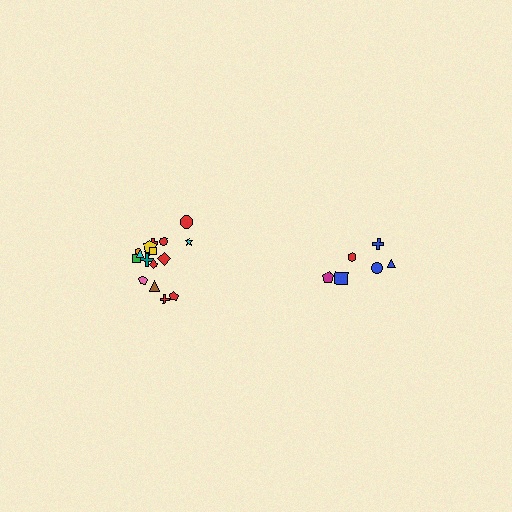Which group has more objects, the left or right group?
The left group.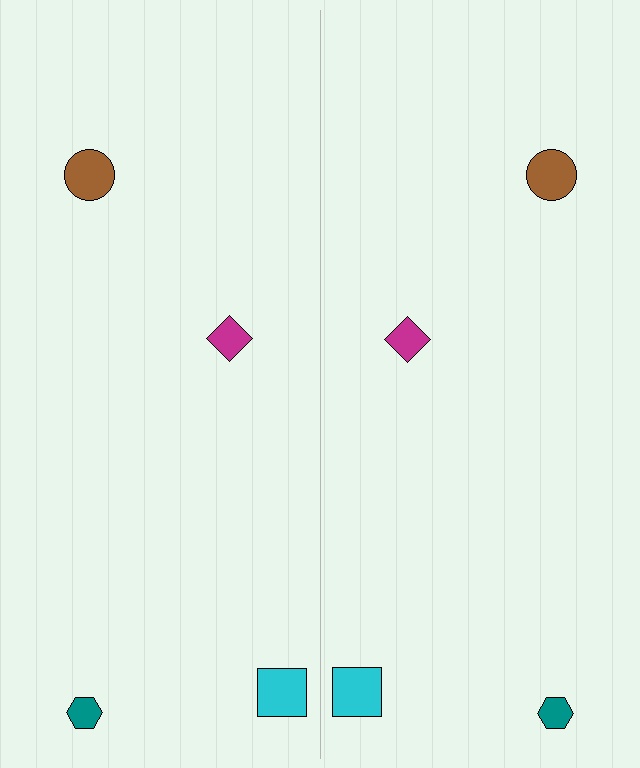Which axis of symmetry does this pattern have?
The pattern has a vertical axis of symmetry running through the center of the image.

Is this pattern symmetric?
Yes, this pattern has bilateral (reflection) symmetry.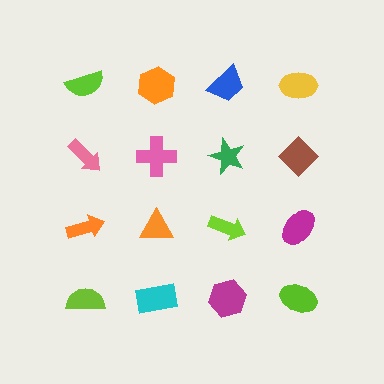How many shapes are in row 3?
4 shapes.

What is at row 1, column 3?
A blue trapezoid.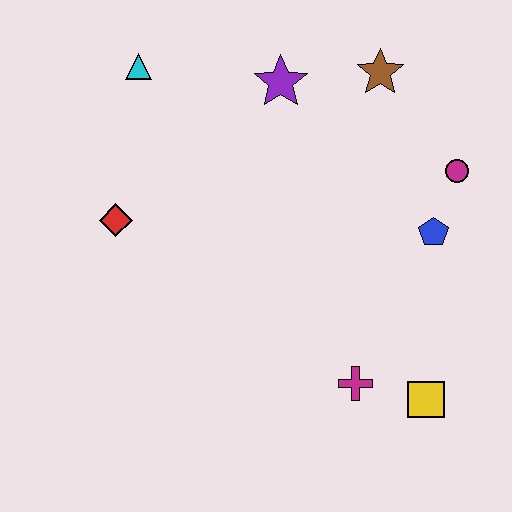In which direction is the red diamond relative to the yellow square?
The red diamond is to the left of the yellow square.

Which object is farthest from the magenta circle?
The red diamond is farthest from the magenta circle.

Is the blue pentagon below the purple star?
Yes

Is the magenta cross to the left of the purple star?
No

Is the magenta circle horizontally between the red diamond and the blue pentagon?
No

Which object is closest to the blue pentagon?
The magenta circle is closest to the blue pentagon.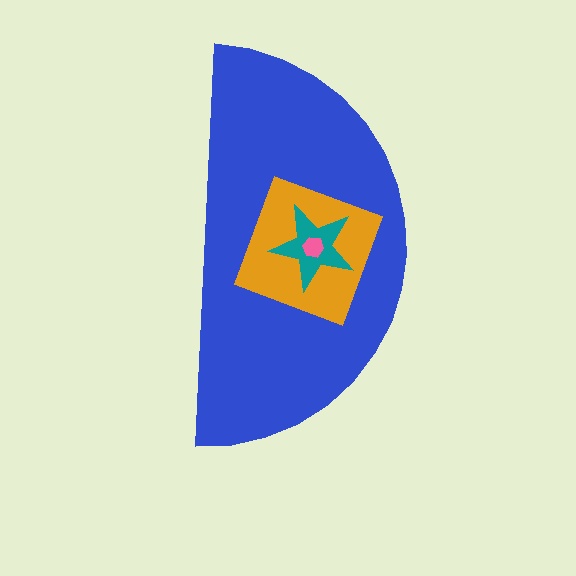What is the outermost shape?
The blue semicircle.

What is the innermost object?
The pink hexagon.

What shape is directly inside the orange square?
The teal star.